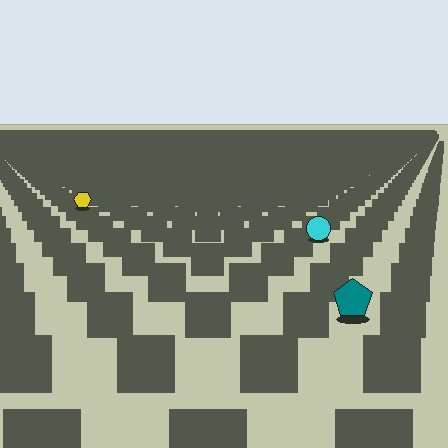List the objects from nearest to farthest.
From nearest to farthest: the teal pentagon, the cyan circle, the yellow hexagon.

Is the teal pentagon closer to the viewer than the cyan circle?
Yes. The teal pentagon is closer — you can tell from the texture gradient: the ground texture is coarser near it.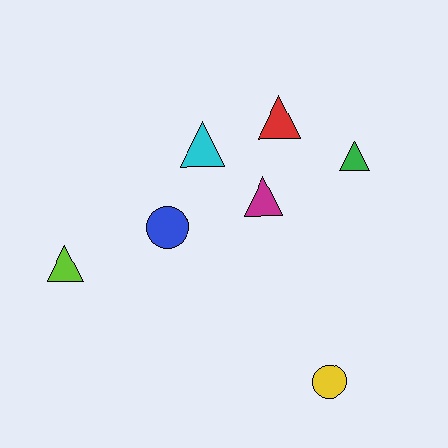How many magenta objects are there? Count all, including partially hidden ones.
There is 1 magenta object.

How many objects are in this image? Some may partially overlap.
There are 7 objects.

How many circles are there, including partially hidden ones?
There are 2 circles.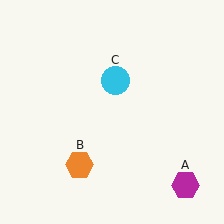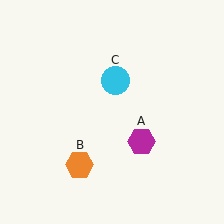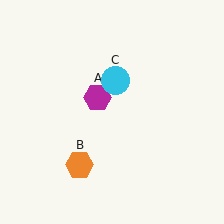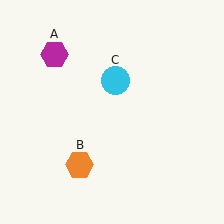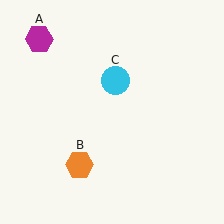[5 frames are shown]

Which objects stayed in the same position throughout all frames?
Orange hexagon (object B) and cyan circle (object C) remained stationary.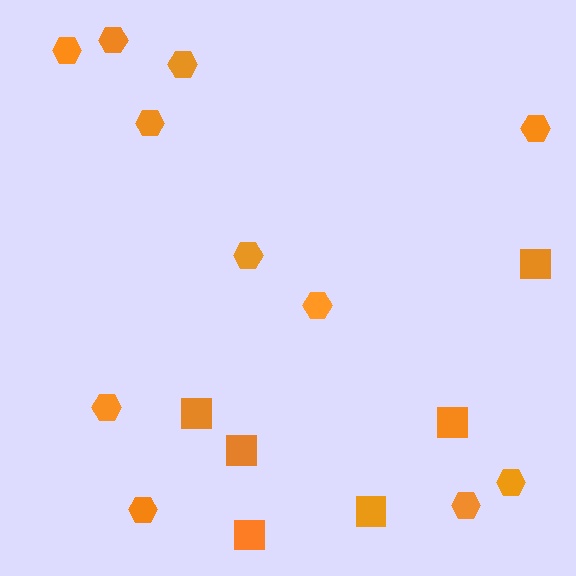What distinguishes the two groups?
There are 2 groups: one group of hexagons (11) and one group of squares (6).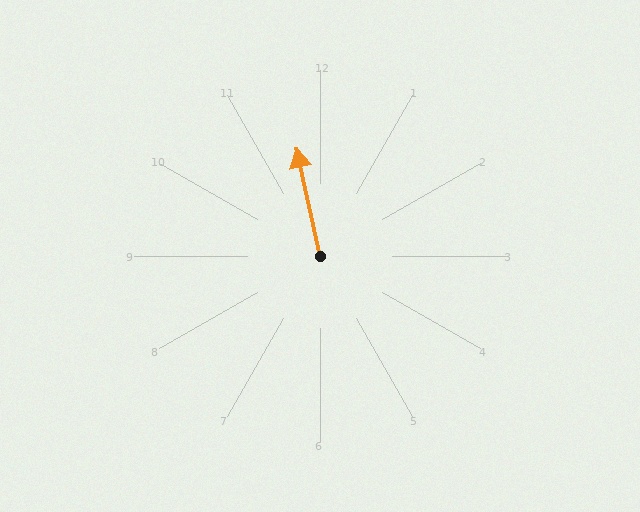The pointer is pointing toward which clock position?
Roughly 12 o'clock.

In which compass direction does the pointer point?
North.